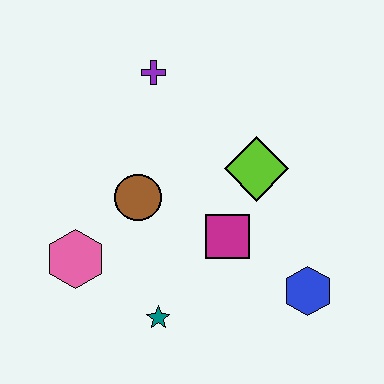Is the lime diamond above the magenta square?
Yes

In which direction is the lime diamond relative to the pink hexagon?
The lime diamond is to the right of the pink hexagon.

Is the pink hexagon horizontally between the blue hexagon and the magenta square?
No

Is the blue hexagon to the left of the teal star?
No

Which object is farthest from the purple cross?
The blue hexagon is farthest from the purple cross.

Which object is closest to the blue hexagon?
The magenta square is closest to the blue hexagon.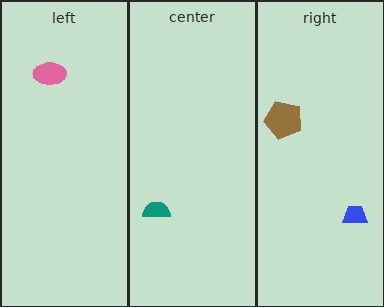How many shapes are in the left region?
1.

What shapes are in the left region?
The pink ellipse.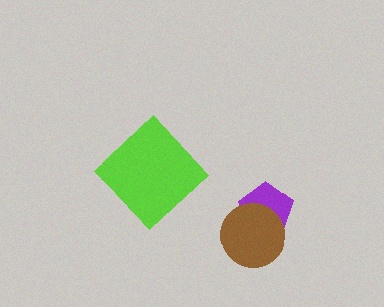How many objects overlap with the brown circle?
1 object overlaps with the brown circle.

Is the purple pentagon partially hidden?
Yes, it is partially covered by another shape.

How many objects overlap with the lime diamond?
0 objects overlap with the lime diamond.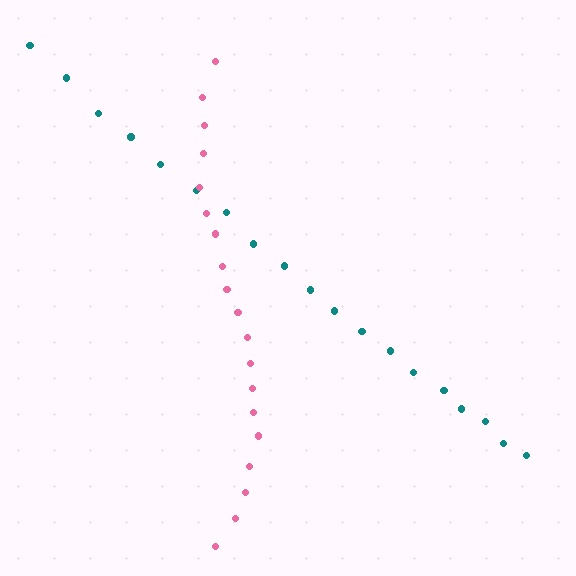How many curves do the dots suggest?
There are 2 distinct paths.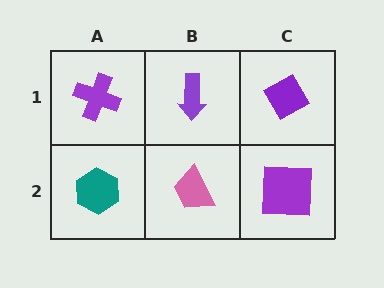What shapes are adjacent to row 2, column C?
A purple diamond (row 1, column C), a pink trapezoid (row 2, column B).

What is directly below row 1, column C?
A purple square.